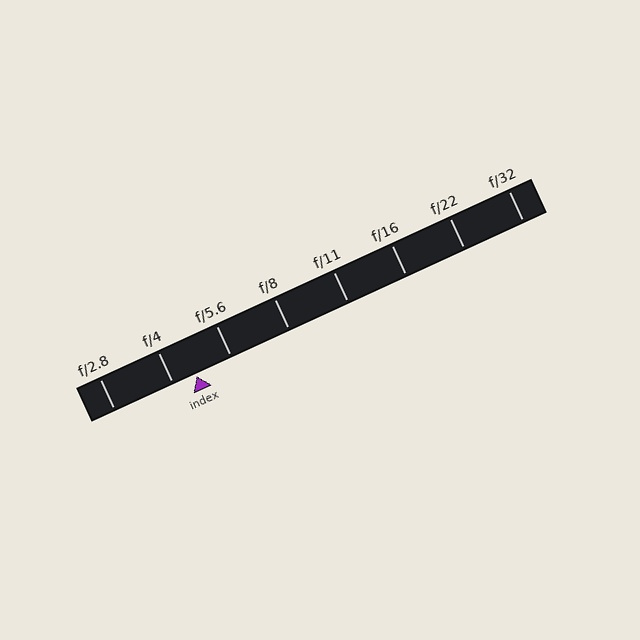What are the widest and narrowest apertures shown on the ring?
The widest aperture shown is f/2.8 and the narrowest is f/32.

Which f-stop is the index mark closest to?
The index mark is closest to f/4.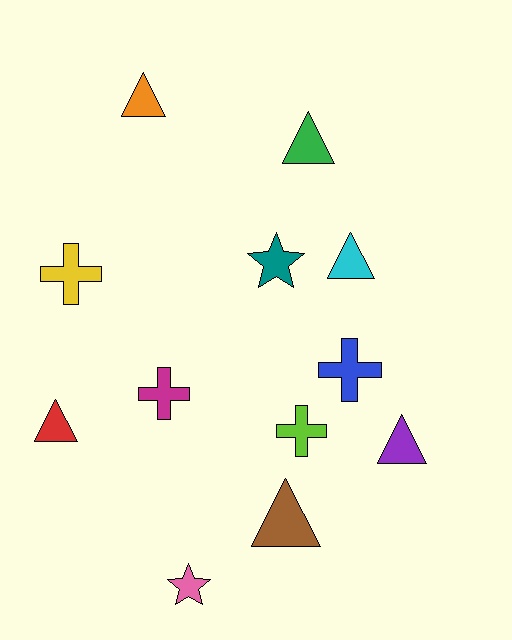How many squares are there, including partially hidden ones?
There are no squares.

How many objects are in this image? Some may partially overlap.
There are 12 objects.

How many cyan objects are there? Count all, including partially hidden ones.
There is 1 cyan object.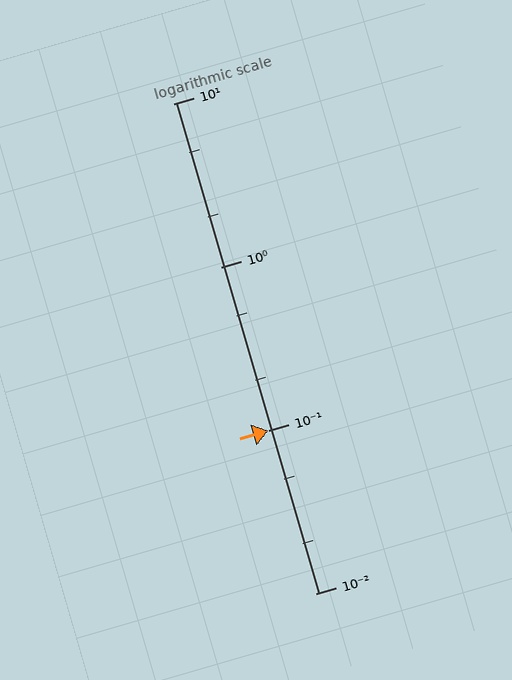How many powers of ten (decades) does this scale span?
The scale spans 3 decades, from 0.01 to 10.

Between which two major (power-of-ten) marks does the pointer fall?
The pointer is between 0.1 and 1.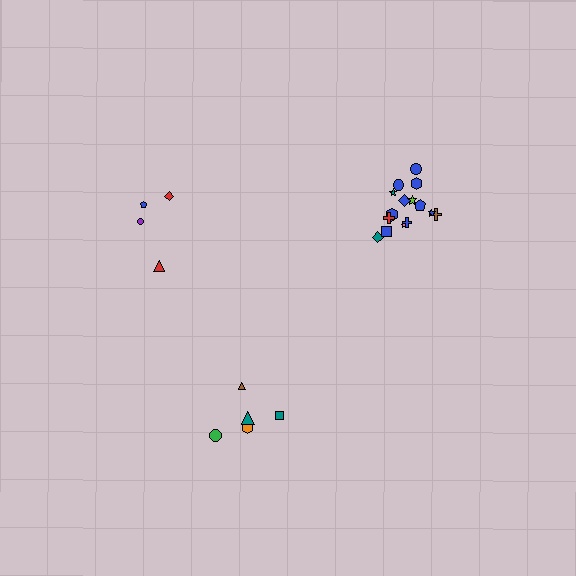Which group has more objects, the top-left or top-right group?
The top-right group.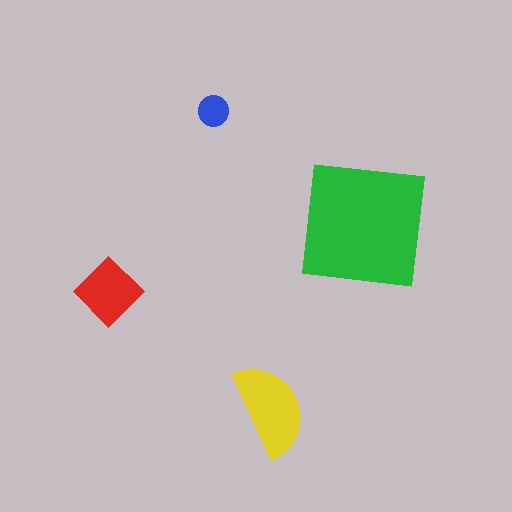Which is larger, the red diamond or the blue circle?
The red diamond.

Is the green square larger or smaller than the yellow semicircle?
Larger.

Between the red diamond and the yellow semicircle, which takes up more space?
The yellow semicircle.